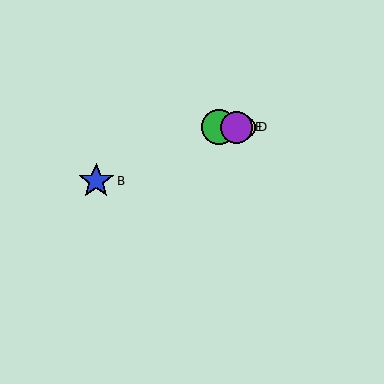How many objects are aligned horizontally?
4 objects (A, C, D, E) are aligned horizontally.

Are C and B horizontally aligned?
No, C is at y≈127 and B is at y≈181.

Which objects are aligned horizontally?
Objects A, C, D, E are aligned horizontally.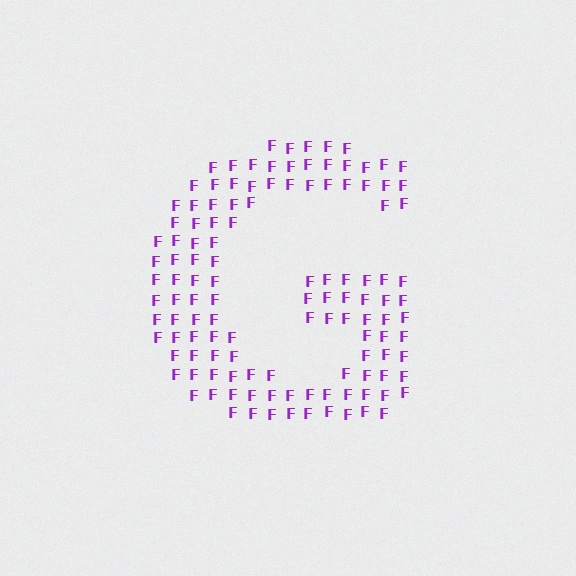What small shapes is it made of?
It is made of small letter F's.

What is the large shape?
The large shape is the letter G.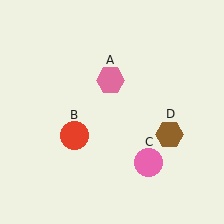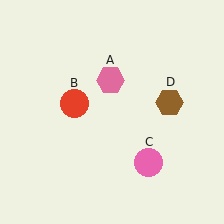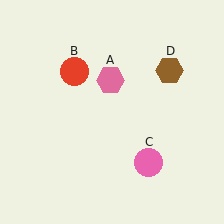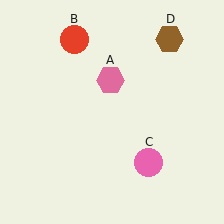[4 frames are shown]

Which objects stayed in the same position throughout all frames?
Pink hexagon (object A) and pink circle (object C) remained stationary.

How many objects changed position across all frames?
2 objects changed position: red circle (object B), brown hexagon (object D).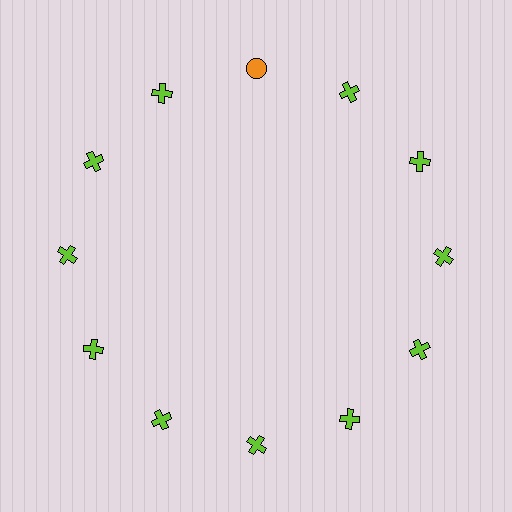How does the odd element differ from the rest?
It differs in both color (orange instead of lime) and shape (circle instead of cross).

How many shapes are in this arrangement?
There are 12 shapes arranged in a ring pattern.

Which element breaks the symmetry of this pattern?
The orange circle at roughly the 12 o'clock position breaks the symmetry. All other shapes are lime crosses.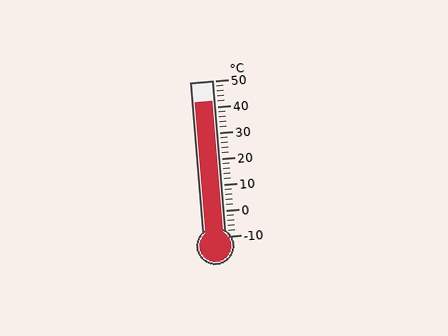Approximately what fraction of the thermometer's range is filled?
The thermometer is filled to approximately 85% of its range.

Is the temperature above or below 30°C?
The temperature is above 30°C.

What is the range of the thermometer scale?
The thermometer scale ranges from -10°C to 50°C.